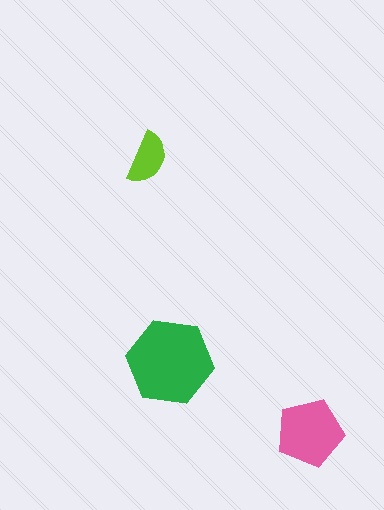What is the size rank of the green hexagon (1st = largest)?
1st.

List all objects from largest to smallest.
The green hexagon, the pink pentagon, the lime semicircle.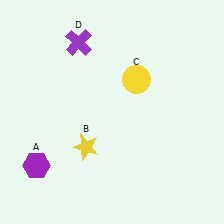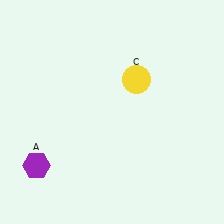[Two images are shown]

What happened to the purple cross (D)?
The purple cross (D) was removed in Image 2. It was in the top-left area of Image 1.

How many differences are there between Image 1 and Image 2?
There are 2 differences between the two images.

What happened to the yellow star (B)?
The yellow star (B) was removed in Image 2. It was in the bottom-left area of Image 1.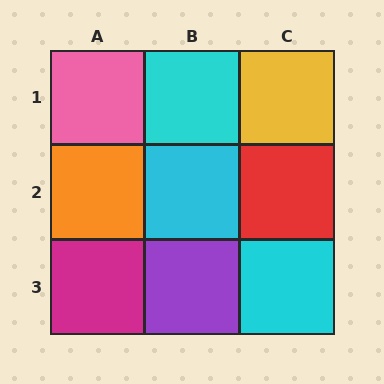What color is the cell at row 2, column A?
Orange.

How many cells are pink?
1 cell is pink.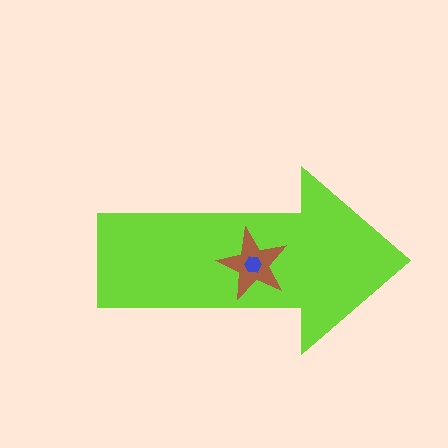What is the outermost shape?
The lime arrow.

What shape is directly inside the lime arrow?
The brown star.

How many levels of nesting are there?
3.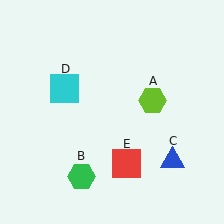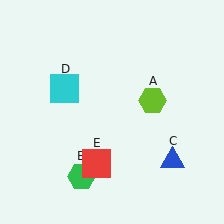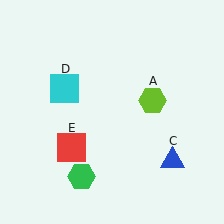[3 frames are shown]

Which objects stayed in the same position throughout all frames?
Lime hexagon (object A) and green hexagon (object B) and blue triangle (object C) and cyan square (object D) remained stationary.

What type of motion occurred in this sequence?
The red square (object E) rotated clockwise around the center of the scene.